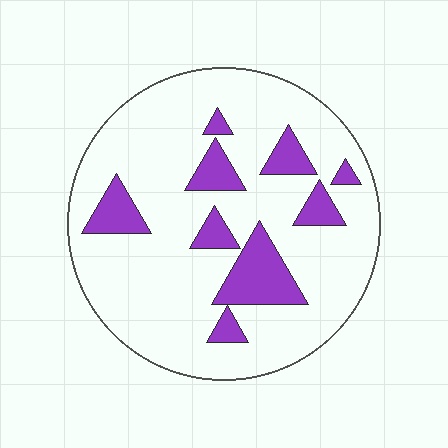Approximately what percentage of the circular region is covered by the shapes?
Approximately 20%.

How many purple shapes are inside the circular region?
9.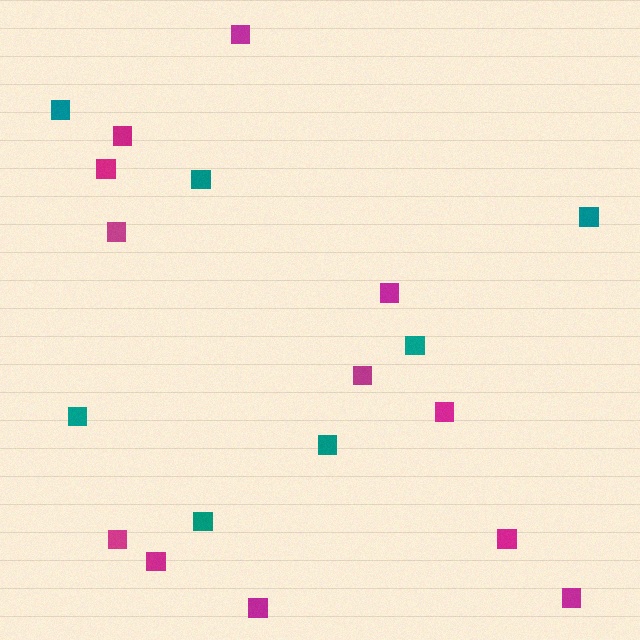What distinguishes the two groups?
There are 2 groups: one group of magenta squares (12) and one group of teal squares (7).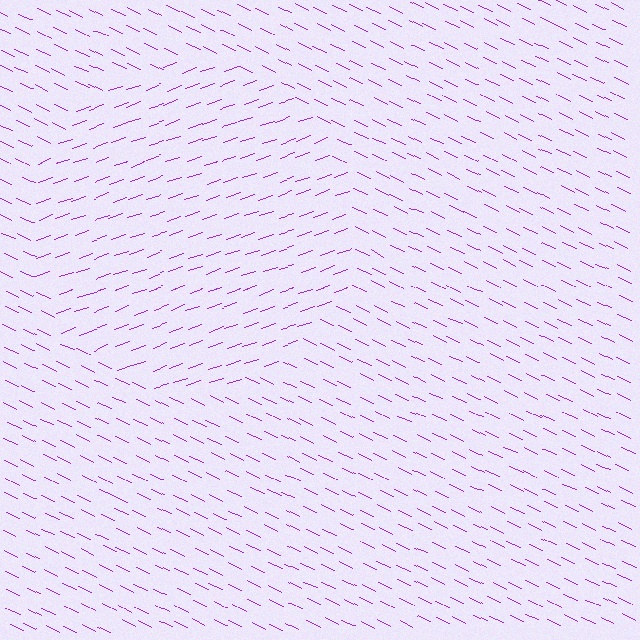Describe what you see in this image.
The image is filled with small purple line segments. A circle region in the image has lines oriented differently from the surrounding lines, creating a visible texture boundary.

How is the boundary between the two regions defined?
The boundary is defined purely by a change in line orientation (approximately 45 degrees difference). All lines are the same color and thickness.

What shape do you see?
I see a circle.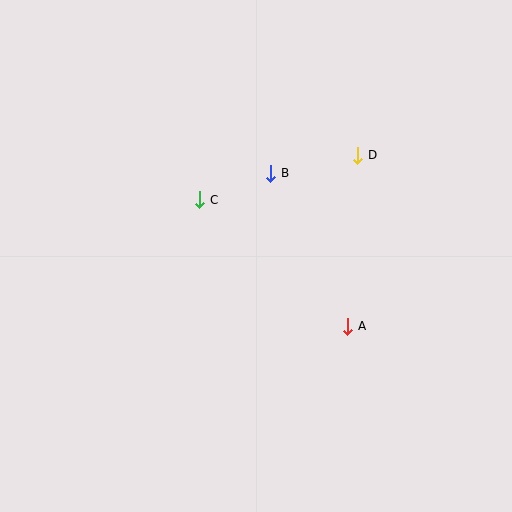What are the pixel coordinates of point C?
Point C is at (200, 200).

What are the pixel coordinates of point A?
Point A is at (348, 326).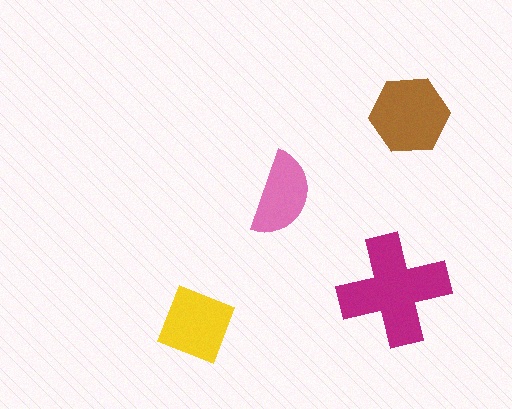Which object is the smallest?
The pink semicircle.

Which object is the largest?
The magenta cross.